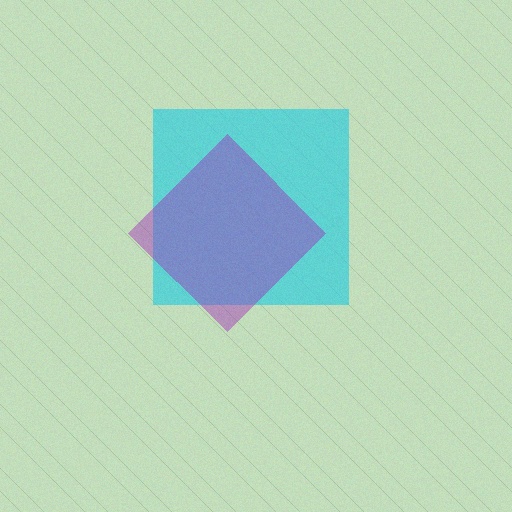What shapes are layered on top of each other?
The layered shapes are: a cyan square, a purple diamond.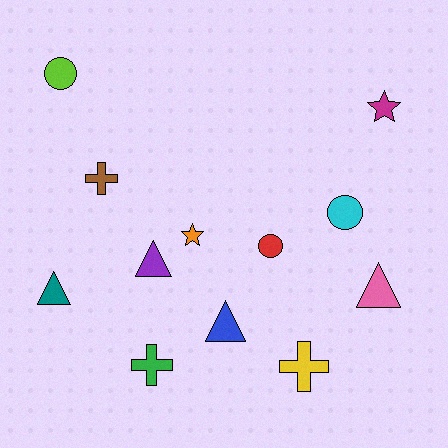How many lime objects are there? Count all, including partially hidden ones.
There is 1 lime object.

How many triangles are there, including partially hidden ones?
There are 4 triangles.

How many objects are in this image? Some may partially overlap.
There are 12 objects.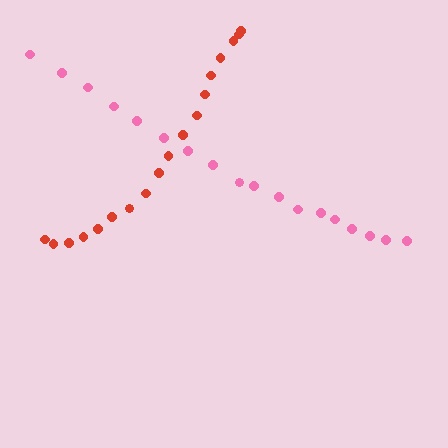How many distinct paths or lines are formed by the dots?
There are 2 distinct paths.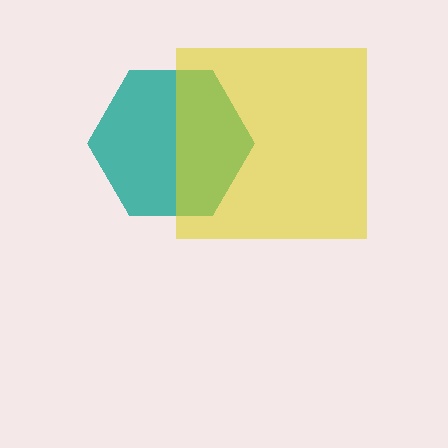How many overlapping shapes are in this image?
There are 2 overlapping shapes in the image.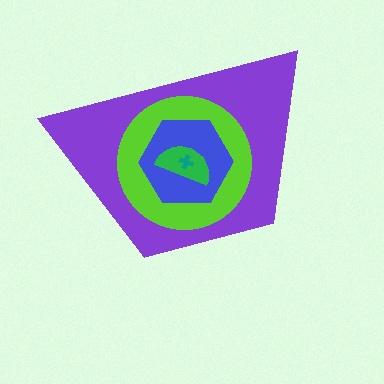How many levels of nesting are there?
5.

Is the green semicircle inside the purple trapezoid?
Yes.